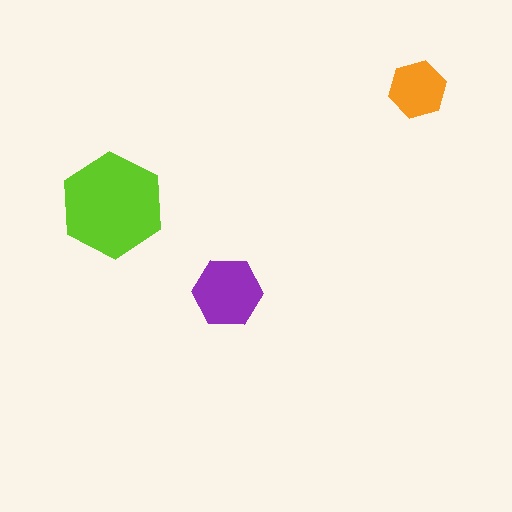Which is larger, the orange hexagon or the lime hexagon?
The lime one.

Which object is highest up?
The orange hexagon is topmost.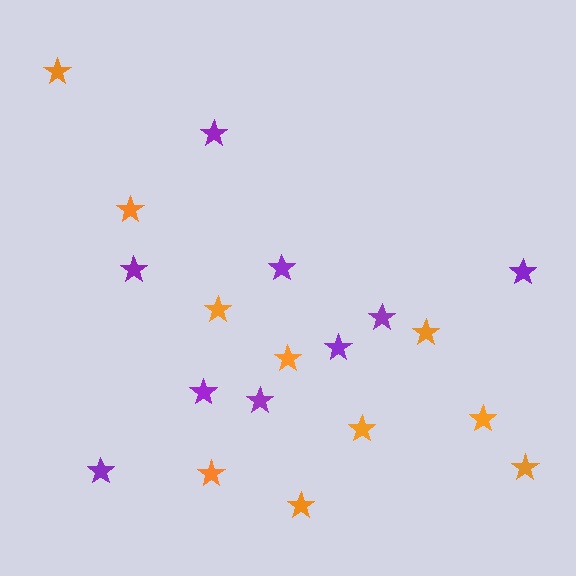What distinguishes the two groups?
There are 2 groups: one group of orange stars (10) and one group of purple stars (9).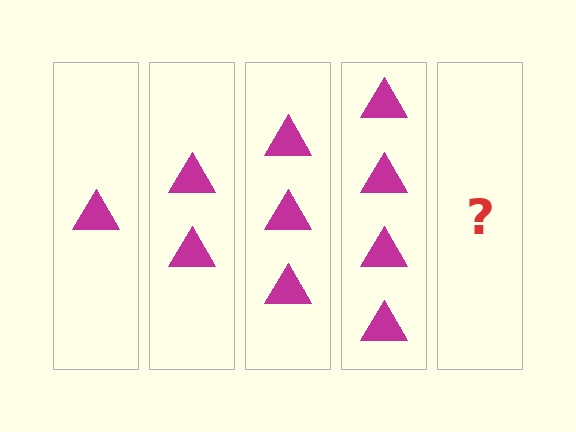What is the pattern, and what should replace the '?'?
The pattern is that each step adds one more triangle. The '?' should be 5 triangles.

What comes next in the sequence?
The next element should be 5 triangles.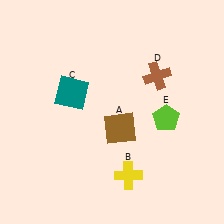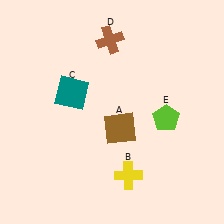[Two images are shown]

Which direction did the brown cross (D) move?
The brown cross (D) moved left.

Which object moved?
The brown cross (D) moved left.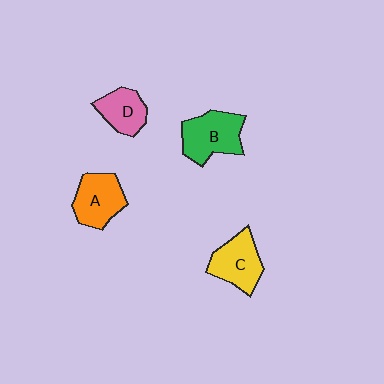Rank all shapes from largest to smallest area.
From largest to smallest: B (green), A (orange), C (yellow), D (pink).